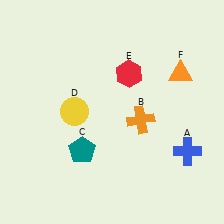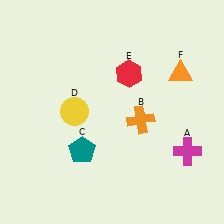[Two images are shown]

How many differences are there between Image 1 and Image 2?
There is 1 difference between the two images.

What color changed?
The cross (A) changed from blue in Image 1 to magenta in Image 2.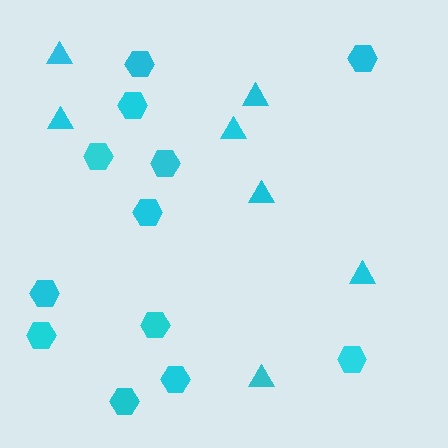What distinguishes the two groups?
There are 2 groups: one group of hexagons (12) and one group of triangles (7).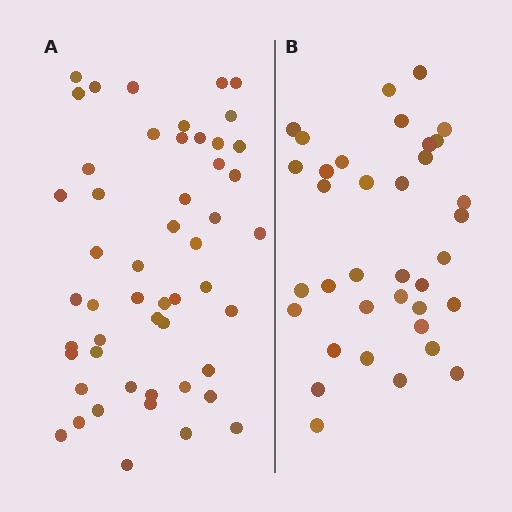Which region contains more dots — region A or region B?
Region A (the left region) has more dots.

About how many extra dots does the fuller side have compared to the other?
Region A has approximately 15 more dots than region B.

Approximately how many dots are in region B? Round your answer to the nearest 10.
About 40 dots. (The exact count is 36, which rounds to 40.)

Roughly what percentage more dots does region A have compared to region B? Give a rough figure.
About 40% more.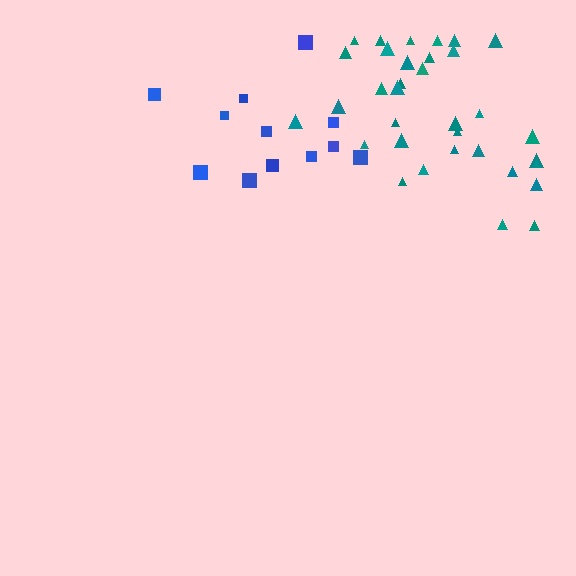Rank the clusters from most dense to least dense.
teal, blue.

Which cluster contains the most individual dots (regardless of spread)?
Teal (35).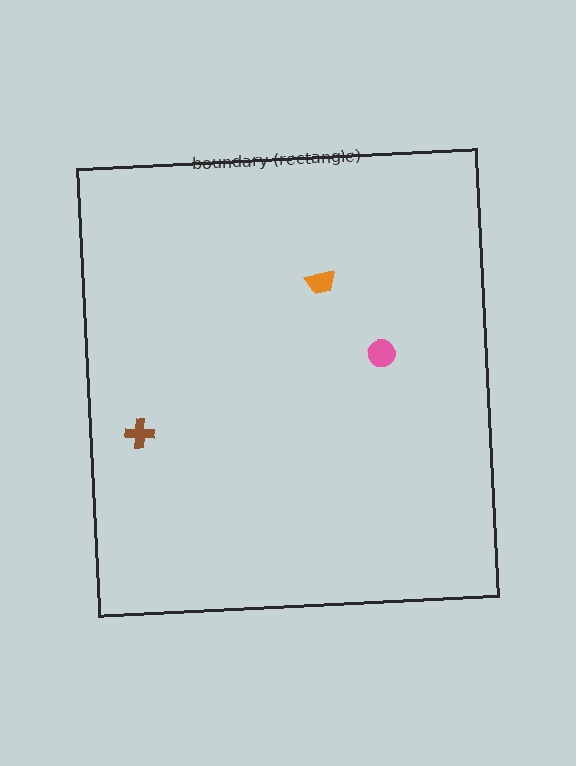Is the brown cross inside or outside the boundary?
Inside.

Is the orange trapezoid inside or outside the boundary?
Inside.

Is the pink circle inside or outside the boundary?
Inside.